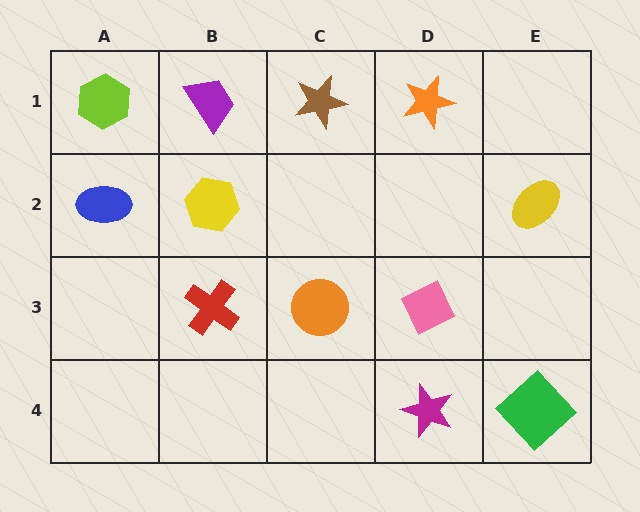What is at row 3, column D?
A pink diamond.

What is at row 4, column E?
A green diamond.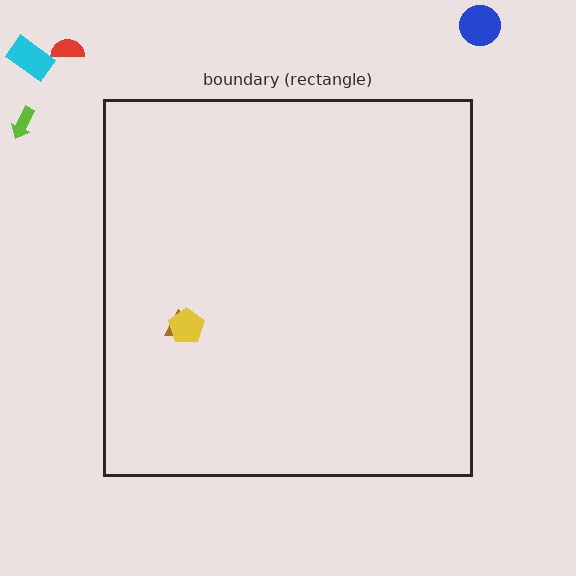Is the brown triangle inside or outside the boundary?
Inside.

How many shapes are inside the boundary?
2 inside, 4 outside.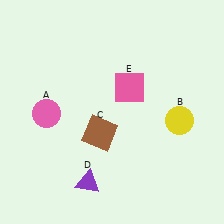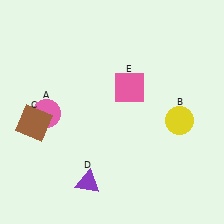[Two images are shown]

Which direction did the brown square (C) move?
The brown square (C) moved left.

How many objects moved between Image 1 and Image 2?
1 object moved between the two images.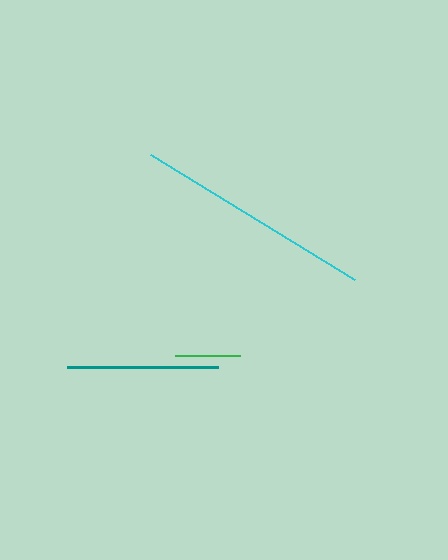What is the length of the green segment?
The green segment is approximately 64 pixels long.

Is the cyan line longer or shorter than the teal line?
The cyan line is longer than the teal line.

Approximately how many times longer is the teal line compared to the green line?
The teal line is approximately 2.3 times the length of the green line.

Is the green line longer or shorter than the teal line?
The teal line is longer than the green line.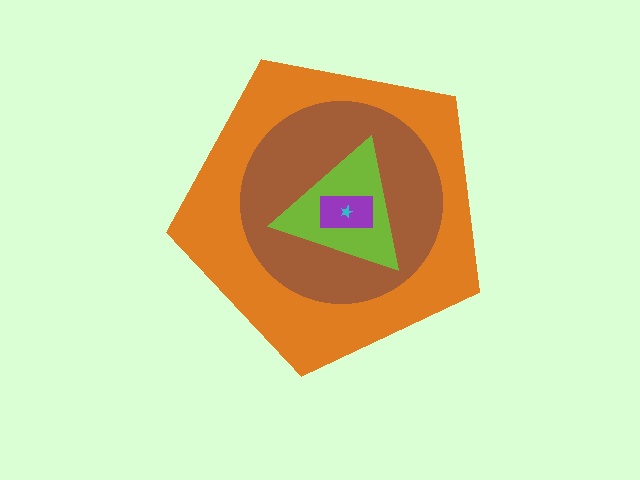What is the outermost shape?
The orange pentagon.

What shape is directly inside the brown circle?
The lime triangle.